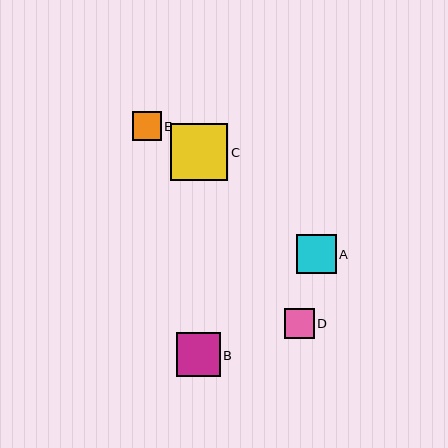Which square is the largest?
Square C is the largest with a size of approximately 57 pixels.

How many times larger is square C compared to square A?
Square C is approximately 1.5 times the size of square A.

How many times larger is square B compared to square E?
Square B is approximately 1.5 times the size of square E.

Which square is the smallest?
Square E is the smallest with a size of approximately 29 pixels.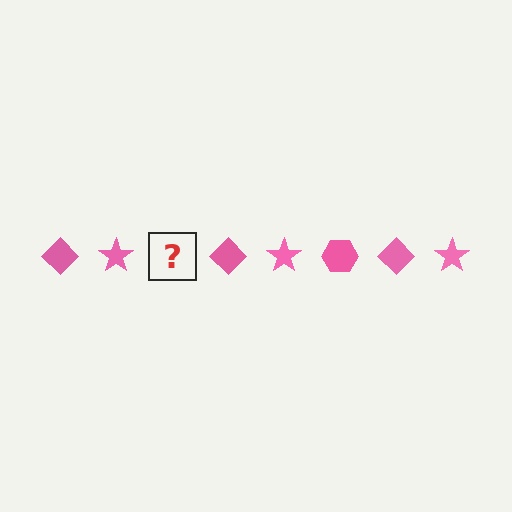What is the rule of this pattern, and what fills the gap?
The rule is that the pattern cycles through diamond, star, hexagon shapes in pink. The gap should be filled with a pink hexagon.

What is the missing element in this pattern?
The missing element is a pink hexagon.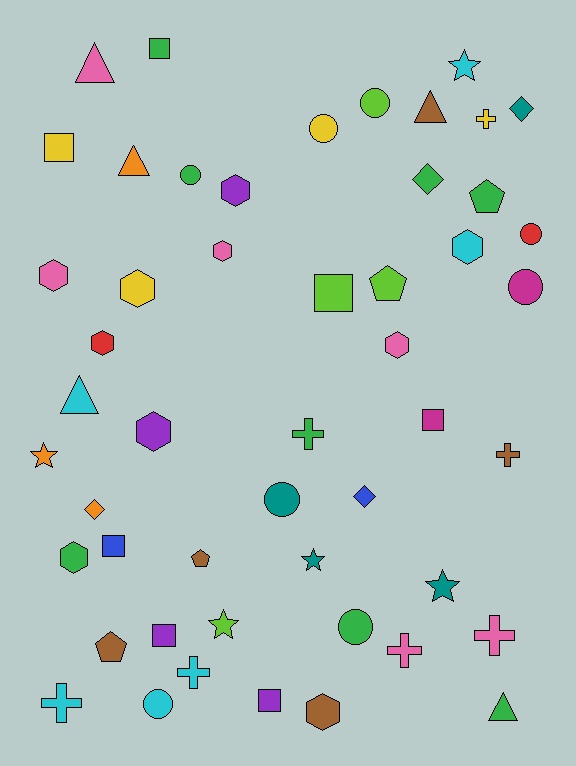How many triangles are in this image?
There are 5 triangles.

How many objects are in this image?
There are 50 objects.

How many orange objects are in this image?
There are 3 orange objects.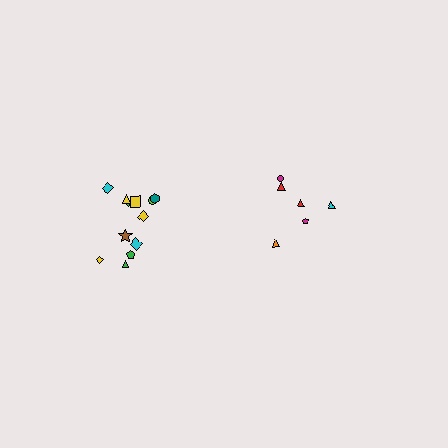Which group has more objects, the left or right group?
The left group.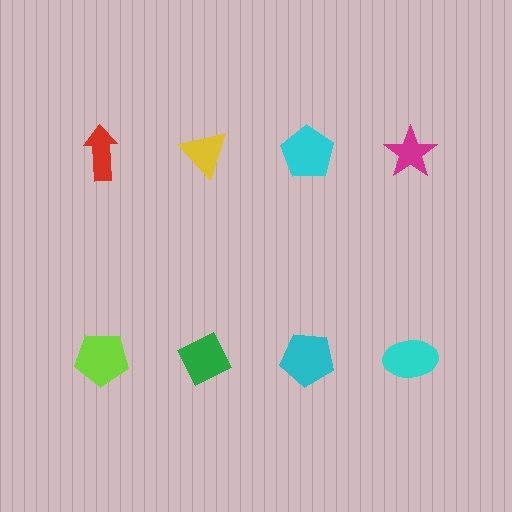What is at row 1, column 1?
A red arrow.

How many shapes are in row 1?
4 shapes.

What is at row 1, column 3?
A cyan pentagon.